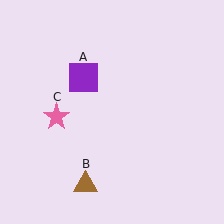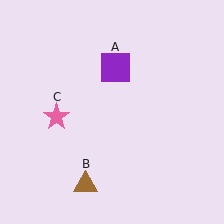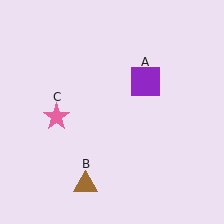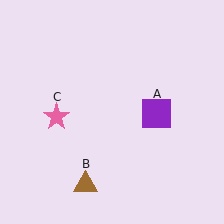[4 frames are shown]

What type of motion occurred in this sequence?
The purple square (object A) rotated clockwise around the center of the scene.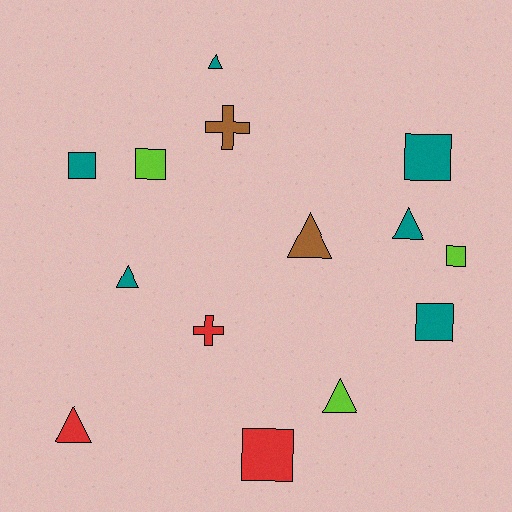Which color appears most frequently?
Teal, with 6 objects.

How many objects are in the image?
There are 14 objects.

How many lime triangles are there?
There is 1 lime triangle.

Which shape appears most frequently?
Square, with 6 objects.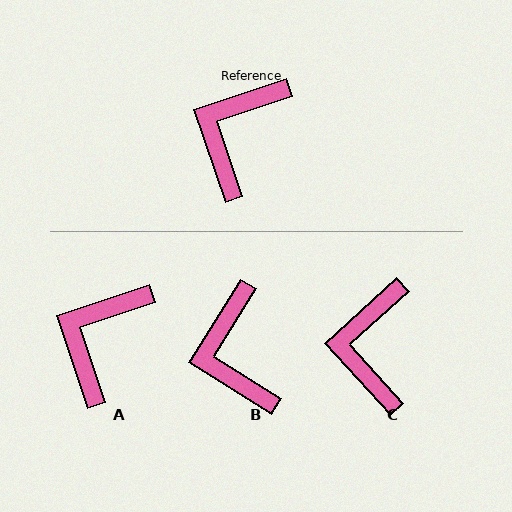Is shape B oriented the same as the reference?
No, it is off by about 39 degrees.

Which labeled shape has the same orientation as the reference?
A.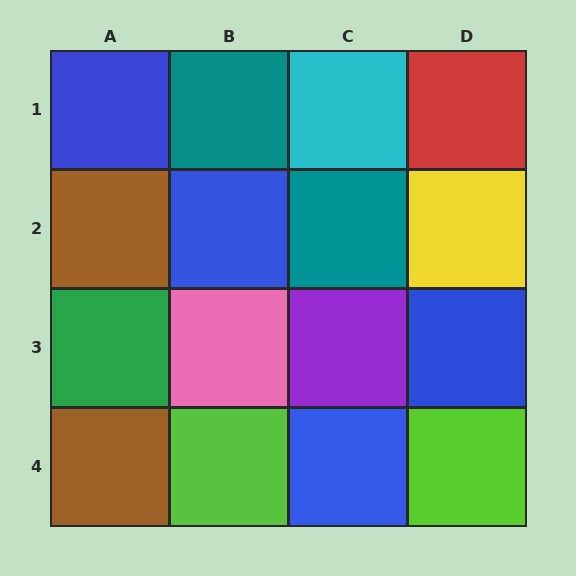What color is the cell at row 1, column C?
Cyan.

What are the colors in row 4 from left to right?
Brown, lime, blue, lime.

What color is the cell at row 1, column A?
Blue.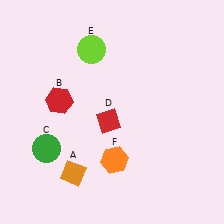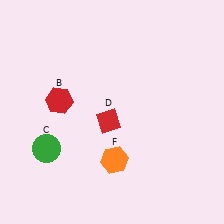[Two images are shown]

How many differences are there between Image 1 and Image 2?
There are 2 differences between the two images.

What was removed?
The orange diamond (A), the lime circle (E) were removed in Image 2.